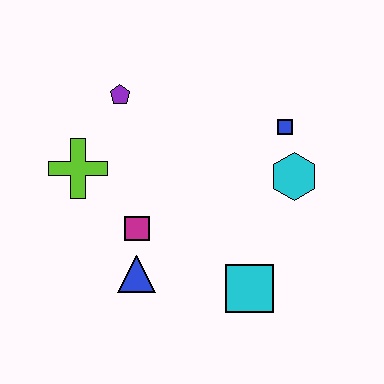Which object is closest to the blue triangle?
The magenta square is closest to the blue triangle.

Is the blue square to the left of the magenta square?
No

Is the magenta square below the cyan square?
No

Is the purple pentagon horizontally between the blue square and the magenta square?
No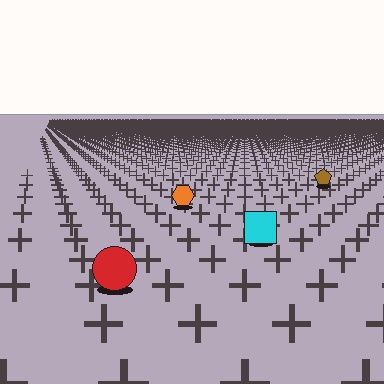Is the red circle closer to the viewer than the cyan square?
Yes. The red circle is closer — you can tell from the texture gradient: the ground texture is coarser near it.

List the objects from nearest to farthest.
From nearest to farthest: the red circle, the cyan square, the orange hexagon, the brown pentagon.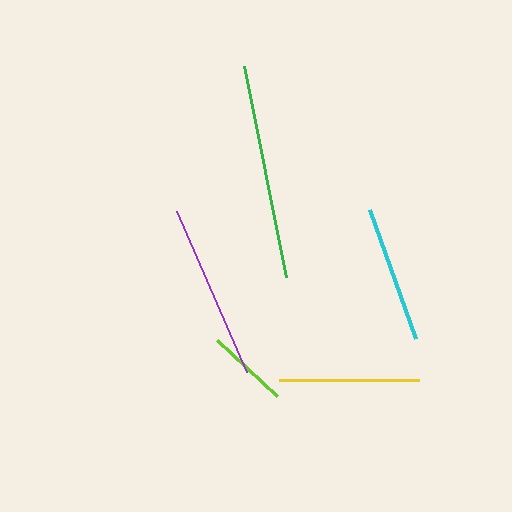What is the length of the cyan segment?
The cyan segment is approximately 137 pixels long.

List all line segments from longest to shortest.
From longest to shortest: green, purple, yellow, cyan, lime.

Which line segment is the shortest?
The lime line is the shortest at approximately 82 pixels.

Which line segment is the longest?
The green line is the longest at approximately 215 pixels.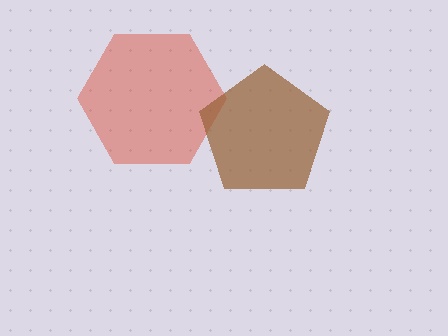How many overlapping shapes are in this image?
There are 2 overlapping shapes in the image.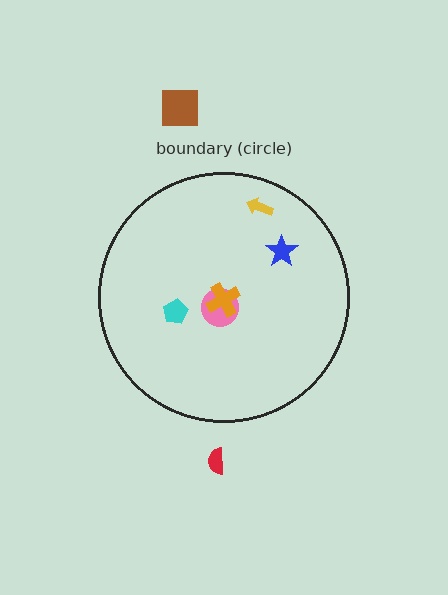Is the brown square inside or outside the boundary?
Outside.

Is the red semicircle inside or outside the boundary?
Outside.